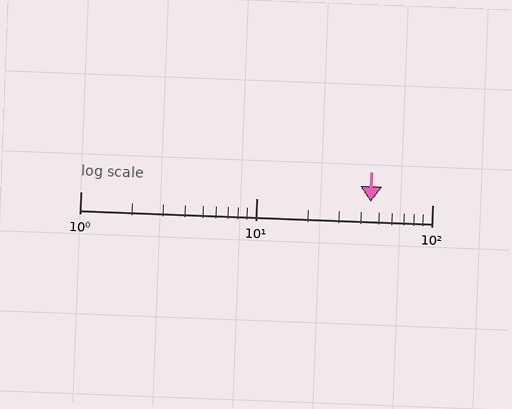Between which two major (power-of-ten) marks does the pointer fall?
The pointer is between 10 and 100.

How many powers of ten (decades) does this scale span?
The scale spans 2 decades, from 1 to 100.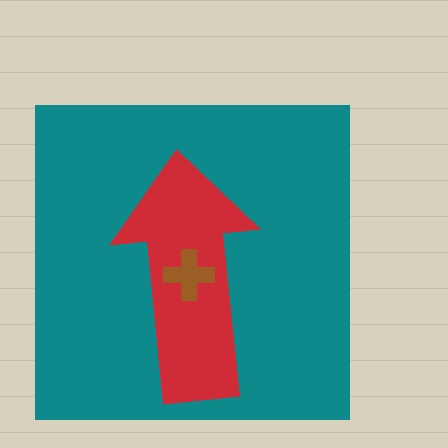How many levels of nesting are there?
3.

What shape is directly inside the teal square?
The red arrow.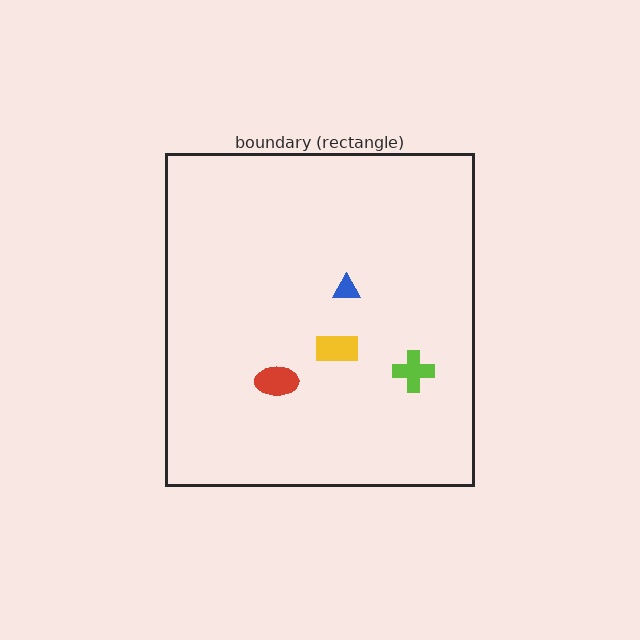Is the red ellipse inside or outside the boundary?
Inside.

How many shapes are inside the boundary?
4 inside, 0 outside.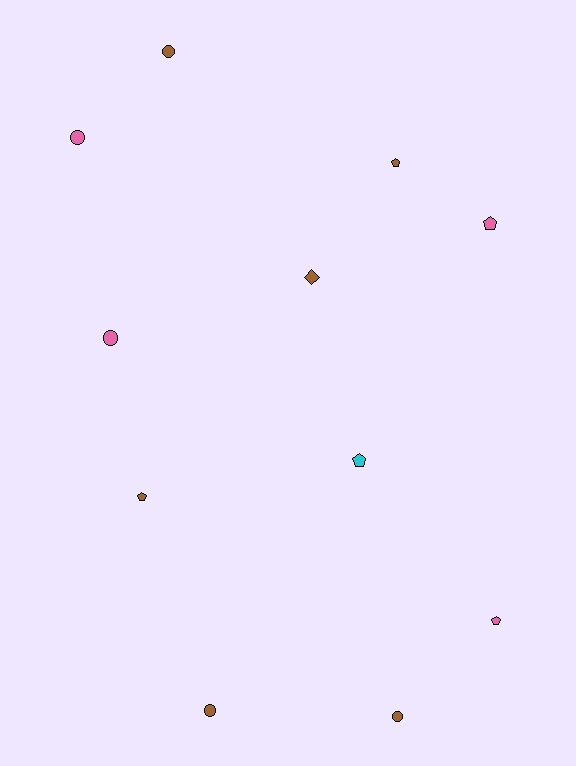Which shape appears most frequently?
Circle, with 5 objects.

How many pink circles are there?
There are 2 pink circles.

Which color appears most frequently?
Brown, with 6 objects.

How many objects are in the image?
There are 11 objects.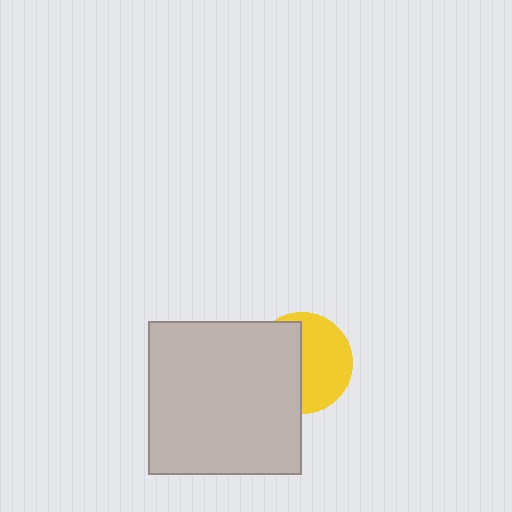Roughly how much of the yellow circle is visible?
About half of it is visible (roughly 53%).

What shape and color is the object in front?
The object in front is a light gray square.